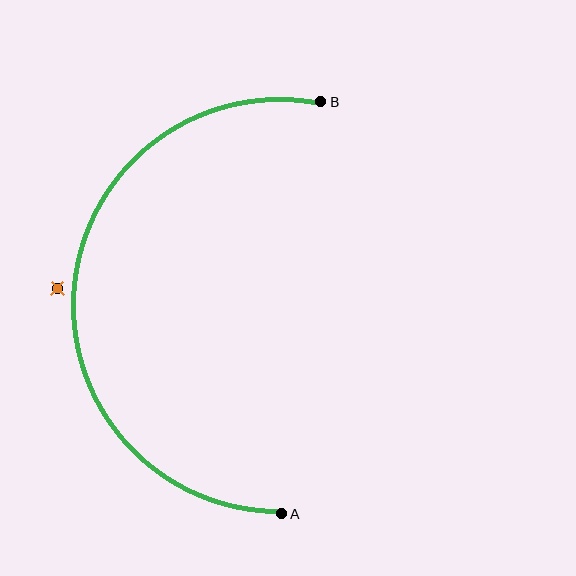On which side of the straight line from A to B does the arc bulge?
The arc bulges to the left of the straight line connecting A and B.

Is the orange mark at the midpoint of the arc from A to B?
No — the orange mark does not lie on the arc at all. It sits slightly outside the curve.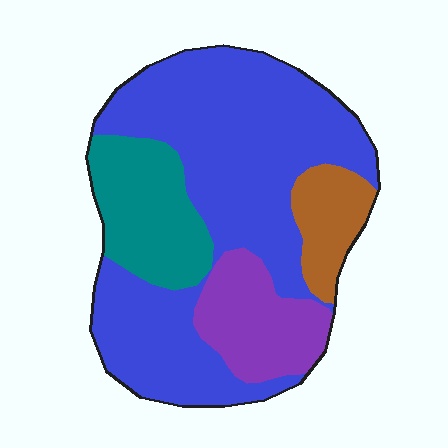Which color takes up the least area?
Brown, at roughly 10%.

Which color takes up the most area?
Blue, at roughly 60%.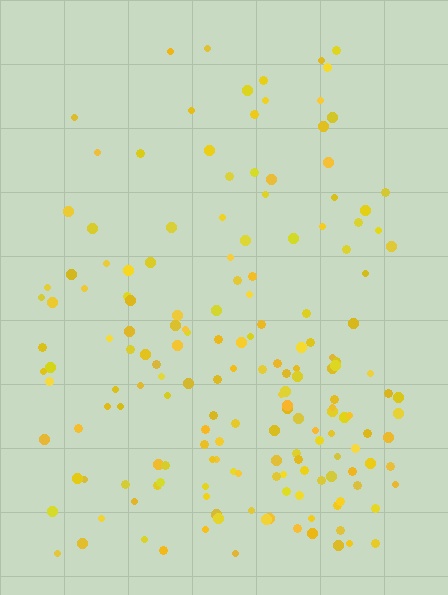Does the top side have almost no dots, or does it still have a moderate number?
Still a moderate number, just noticeably fewer than the bottom.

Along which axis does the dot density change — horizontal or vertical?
Vertical.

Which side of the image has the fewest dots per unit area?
The top.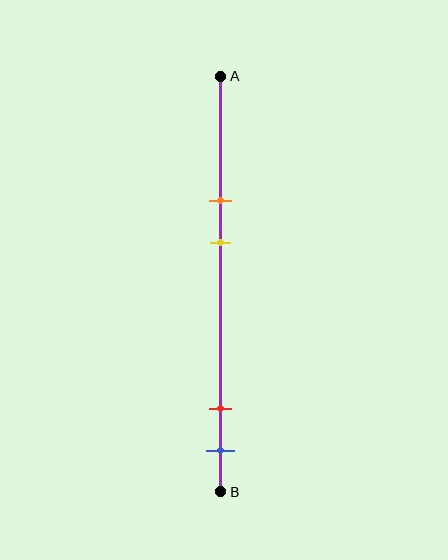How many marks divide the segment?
There are 4 marks dividing the segment.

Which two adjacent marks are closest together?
The red and blue marks are the closest adjacent pair.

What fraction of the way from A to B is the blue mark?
The blue mark is approximately 90% (0.9) of the way from A to B.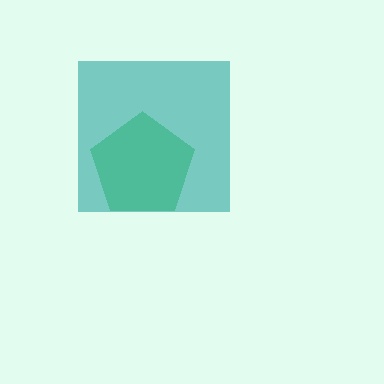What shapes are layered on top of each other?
The layered shapes are: a green pentagon, a teal square.